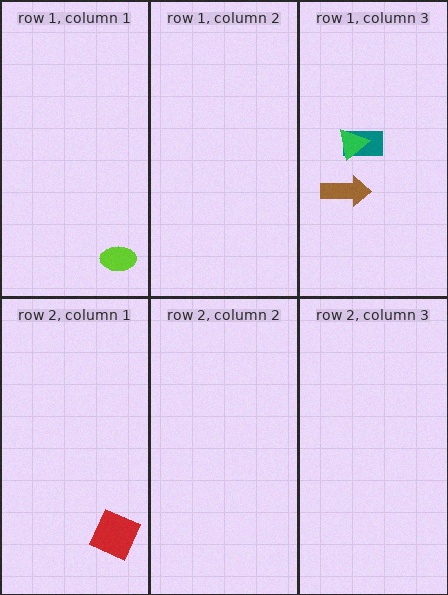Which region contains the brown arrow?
The row 1, column 3 region.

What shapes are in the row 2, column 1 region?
The red square.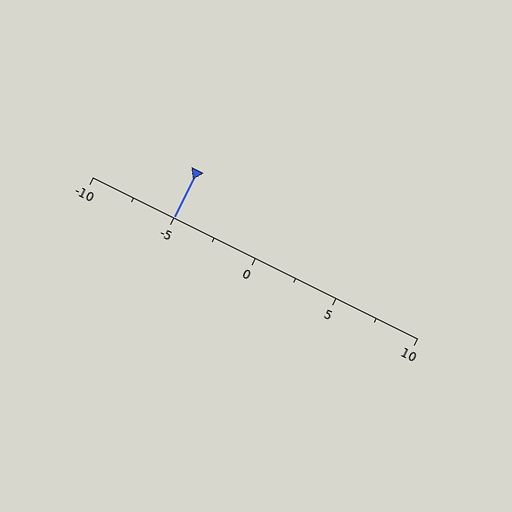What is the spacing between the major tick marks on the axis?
The major ticks are spaced 5 apart.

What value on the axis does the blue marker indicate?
The marker indicates approximately -5.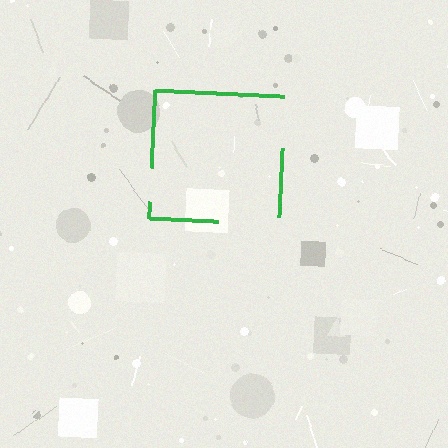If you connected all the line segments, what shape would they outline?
They would outline a square.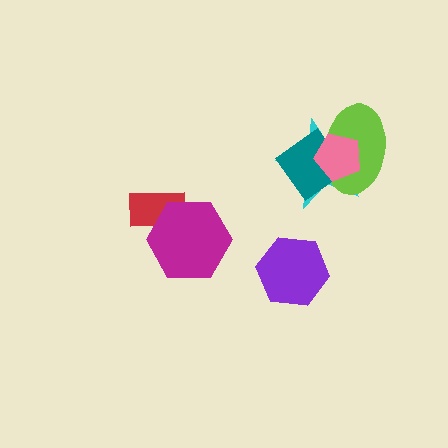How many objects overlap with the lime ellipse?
3 objects overlap with the lime ellipse.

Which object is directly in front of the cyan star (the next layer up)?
The lime ellipse is directly in front of the cyan star.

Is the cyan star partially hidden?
Yes, it is partially covered by another shape.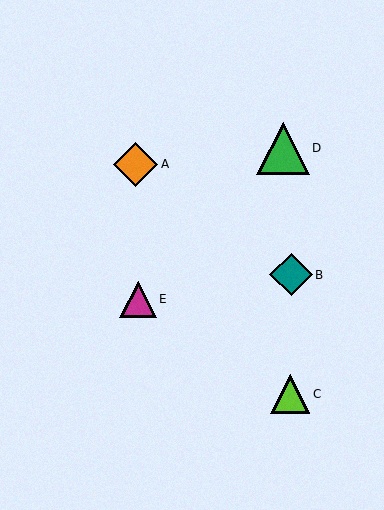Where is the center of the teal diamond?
The center of the teal diamond is at (291, 275).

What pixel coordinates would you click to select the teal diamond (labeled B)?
Click at (291, 275) to select the teal diamond B.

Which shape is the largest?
The green triangle (labeled D) is the largest.